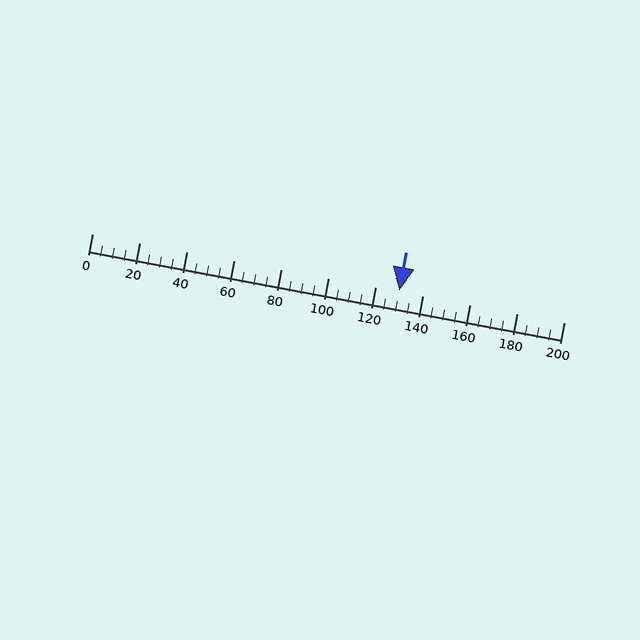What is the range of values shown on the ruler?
The ruler shows values from 0 to 200.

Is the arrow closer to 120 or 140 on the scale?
The arrow is closer to 140.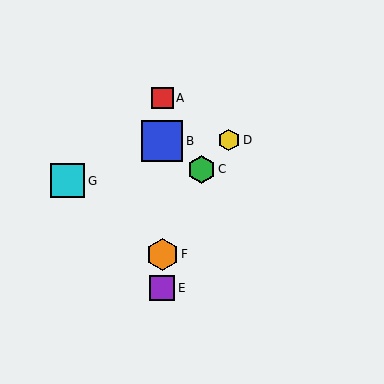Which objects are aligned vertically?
Objects A, B, E, F are aligned vertically.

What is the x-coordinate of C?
Object C is at x≈201.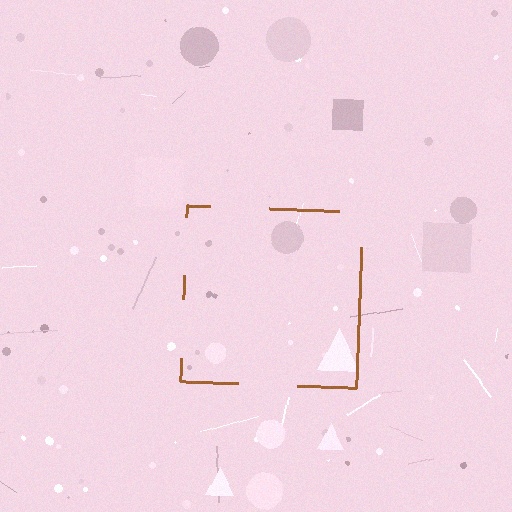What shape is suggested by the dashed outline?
The dashed outline suggests a square.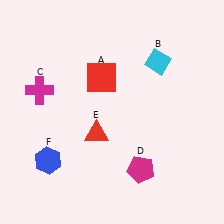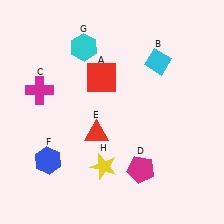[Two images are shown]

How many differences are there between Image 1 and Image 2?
There are 2 differences between the two images.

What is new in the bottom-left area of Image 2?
A yellow star (H) was added in the bottom-left area of Image 2.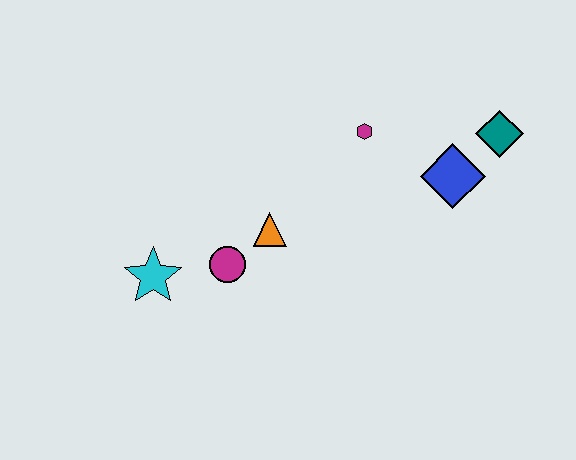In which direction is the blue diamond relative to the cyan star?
The blue diamond is to the right of the cyan star.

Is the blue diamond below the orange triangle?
No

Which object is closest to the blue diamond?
The teal diamond is closest to the blue diamond.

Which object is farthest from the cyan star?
The teal diamond is farthest from the cyan star.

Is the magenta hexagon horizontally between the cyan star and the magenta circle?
No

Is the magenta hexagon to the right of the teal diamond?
No